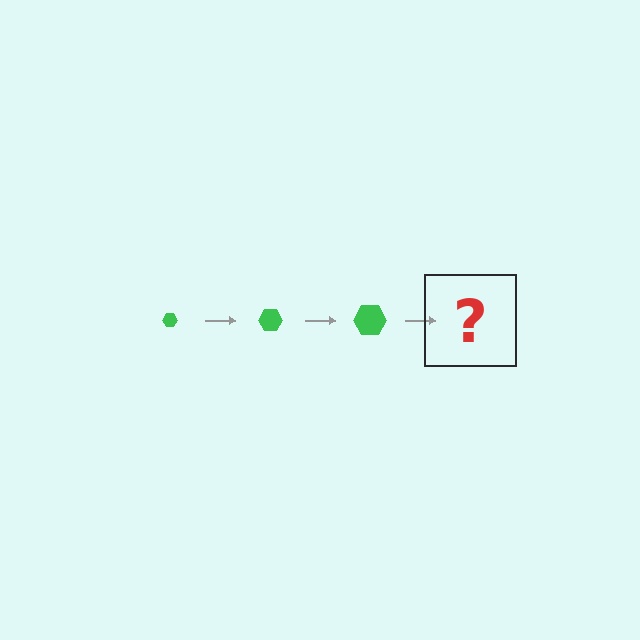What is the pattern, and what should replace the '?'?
The pattern is that the hexagon gets progressively larger each step. The '?' should be a green hexagon, larger than the previous one.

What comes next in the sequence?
The next element should be a green hexagon, larger than the previous one.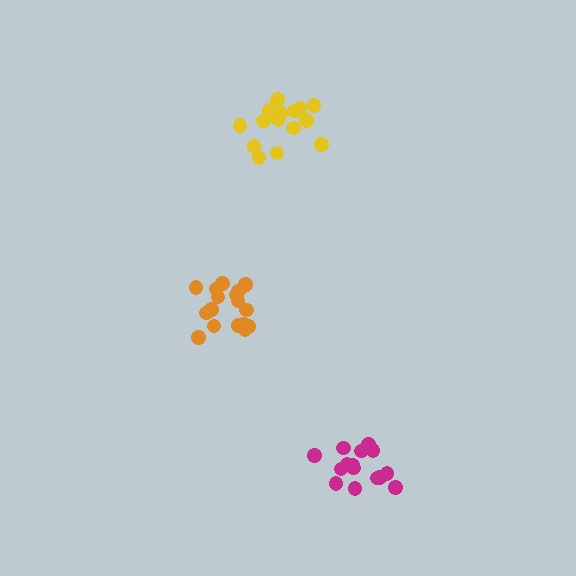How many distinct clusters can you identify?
There are 3 distinct clusters.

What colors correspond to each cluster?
The clusters are colored: orange, magenta, yellow.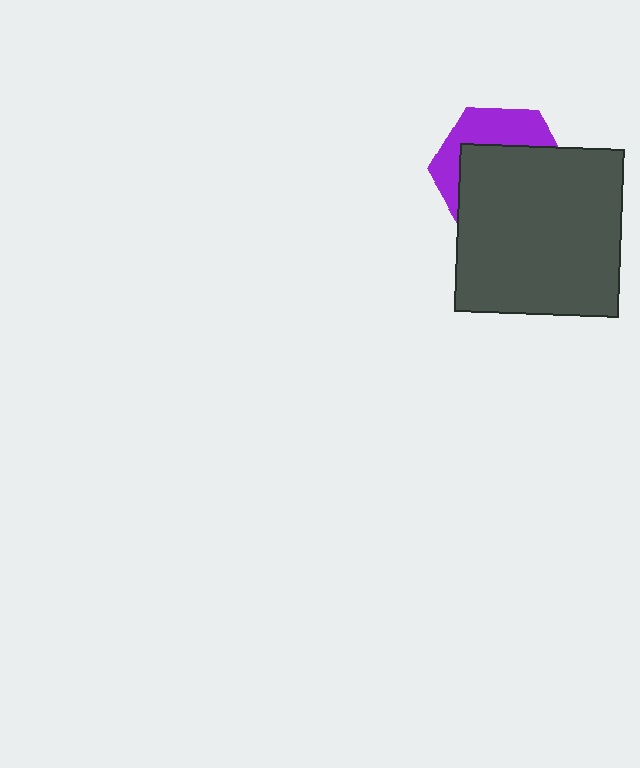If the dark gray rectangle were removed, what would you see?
You would see the complete purple hexagon.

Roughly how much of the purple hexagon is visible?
A small part of it is visible (roughly 36%).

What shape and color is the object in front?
The object in front is a dark gray rectangle.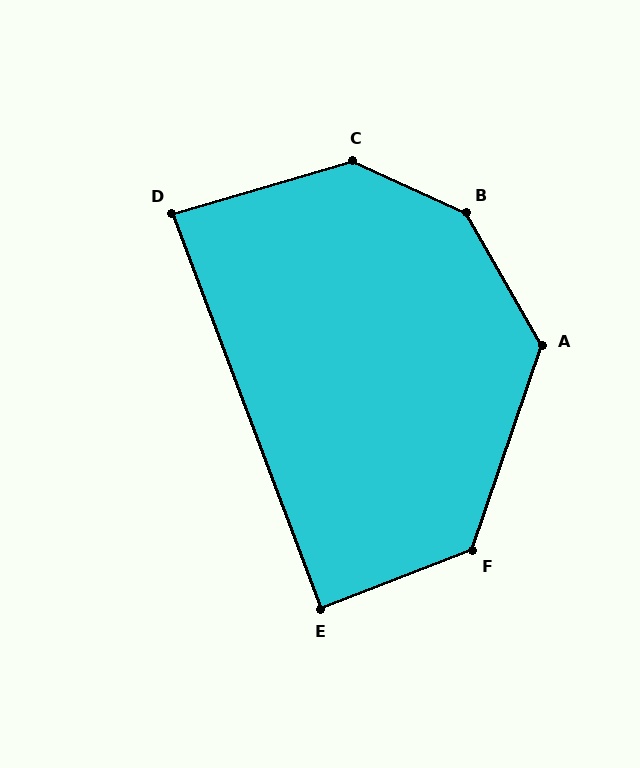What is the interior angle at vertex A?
Approximately 132 degrees (obtuse).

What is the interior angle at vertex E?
Approximately 89 degrees (approximately right).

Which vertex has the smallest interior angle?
D, at approximately 86 degrees.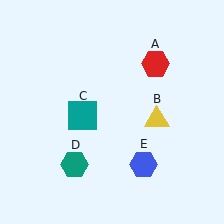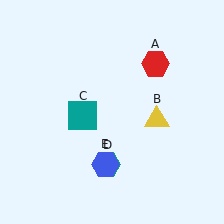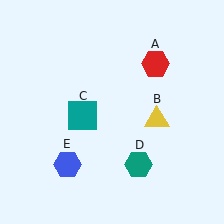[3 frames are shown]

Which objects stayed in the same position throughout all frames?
Red hexagon (object A) and yellow triangle (object B) and teal square (object C) remained stationary.